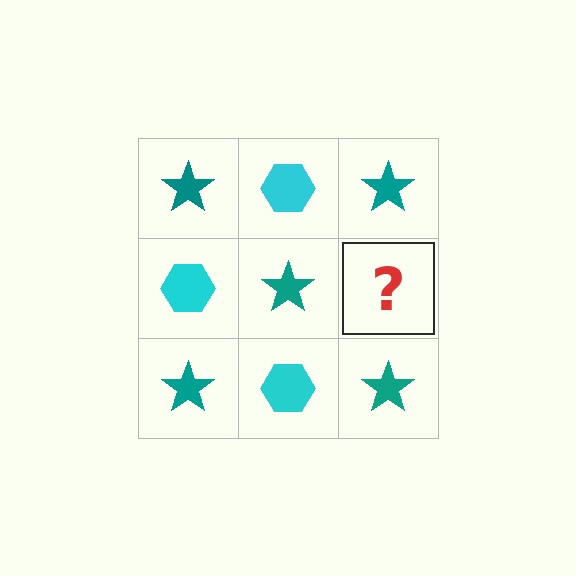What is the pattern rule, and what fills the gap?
The rule is that it alternates teal star and cyan hexagon in a checkerboard pattern. The gap should be filled with a cyan hexagon.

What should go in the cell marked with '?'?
The missing cell should contain a cyan hexagon.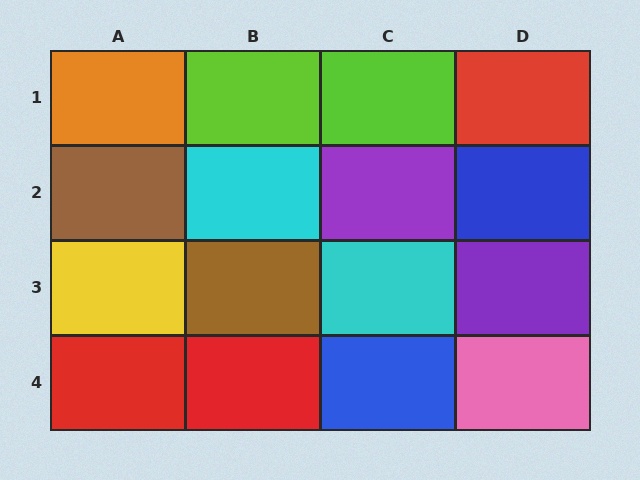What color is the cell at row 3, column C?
Cyan.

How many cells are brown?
2 cells are brown.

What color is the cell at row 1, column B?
Lime.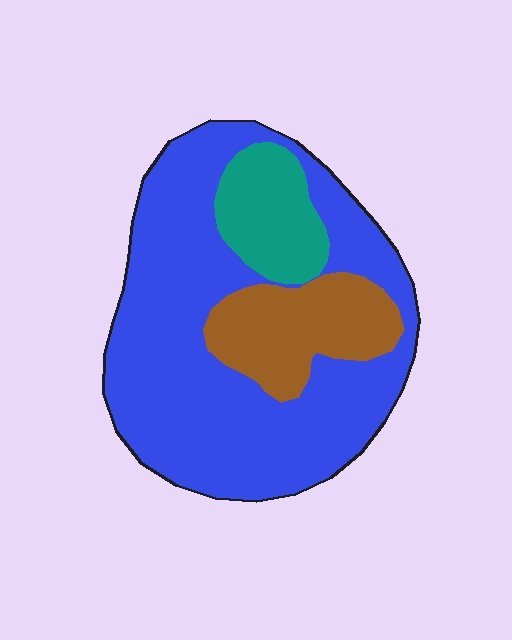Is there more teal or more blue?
Blue.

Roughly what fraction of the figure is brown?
Brown covers about 20% of the figure.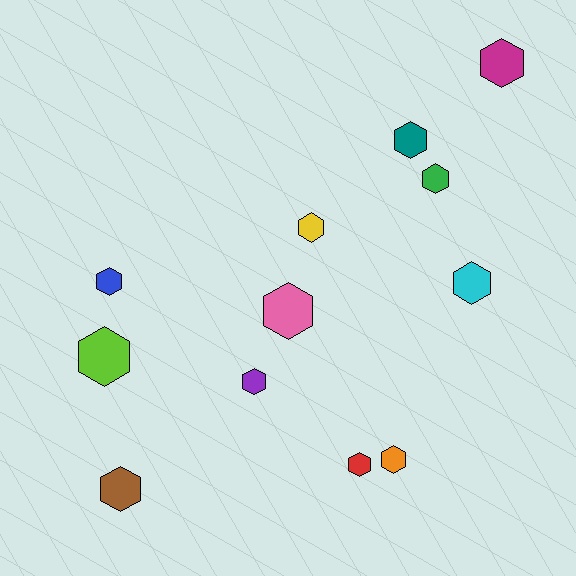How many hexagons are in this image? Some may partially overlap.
There are 12 hexagons.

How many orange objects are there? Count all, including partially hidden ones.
There is 1 orange object.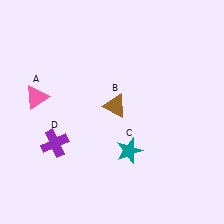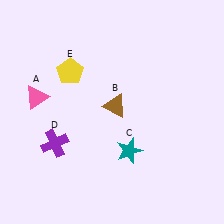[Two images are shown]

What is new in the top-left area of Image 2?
A yellow pentagon (E) was added in the top-left area of Image 2.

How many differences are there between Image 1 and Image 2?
There is 1 difference between the two images.